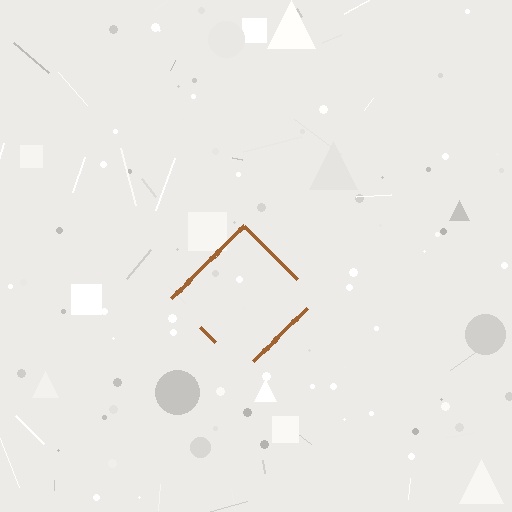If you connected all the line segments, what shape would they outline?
They would outline a diamond.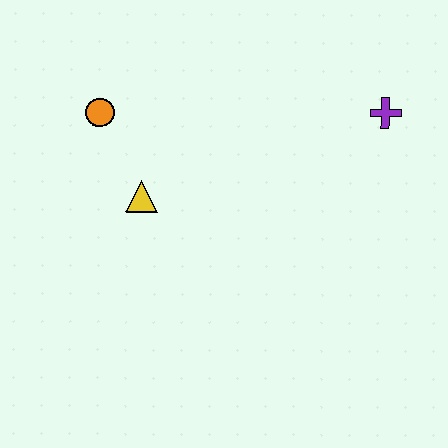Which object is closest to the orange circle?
The yellow triangle is closest to the orange circle.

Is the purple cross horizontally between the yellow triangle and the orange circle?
No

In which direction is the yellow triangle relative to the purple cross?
The yellow triangle is to the left of the purple cross.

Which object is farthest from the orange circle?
The purple cross is farthest from the orange circle.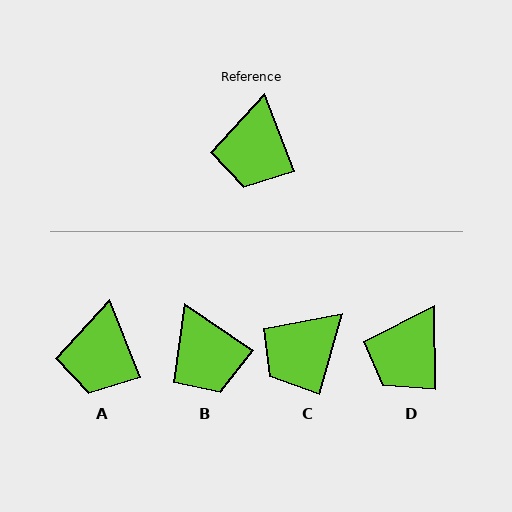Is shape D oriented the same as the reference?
No, it is off by about 21 degrees.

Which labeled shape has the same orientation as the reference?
A.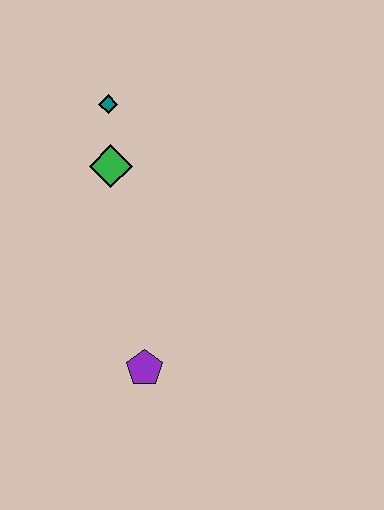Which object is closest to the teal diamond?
The green diamond is closest to the teal diamond.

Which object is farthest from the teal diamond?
The purple pentagon is farthest from the teal diamond.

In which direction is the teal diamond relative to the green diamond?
The teal diamond is above the green diamond.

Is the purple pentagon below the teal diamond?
Yes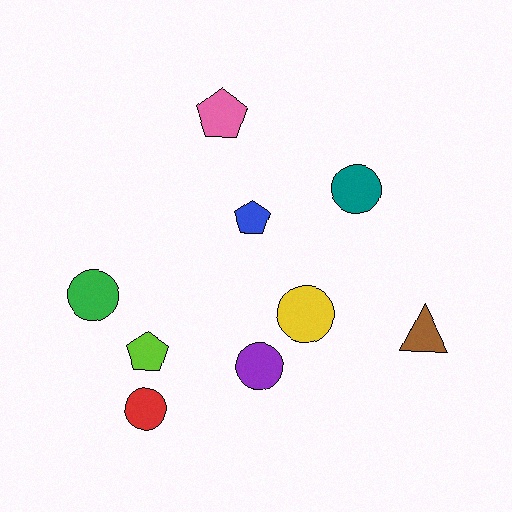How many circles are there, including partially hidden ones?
There are 5 circles.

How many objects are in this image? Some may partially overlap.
There are 9 objects.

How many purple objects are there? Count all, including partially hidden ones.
There is 1 purple object.